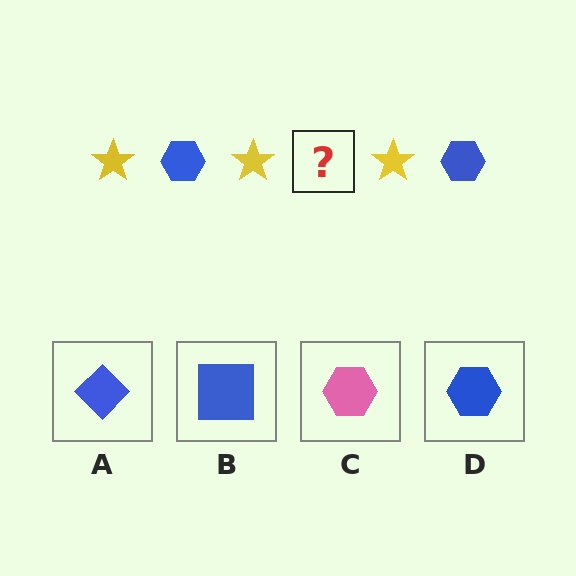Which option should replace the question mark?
Option D.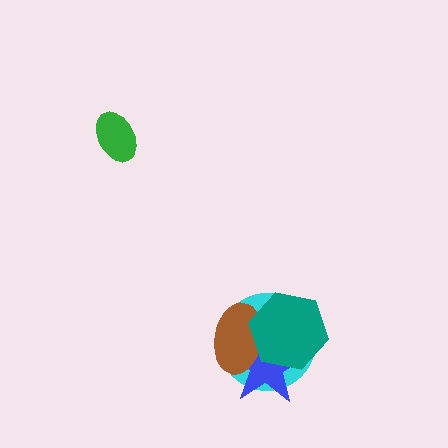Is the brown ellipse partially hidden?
Yes, it is partially covered by another shape.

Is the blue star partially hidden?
Yes, it is partially covered by another shape.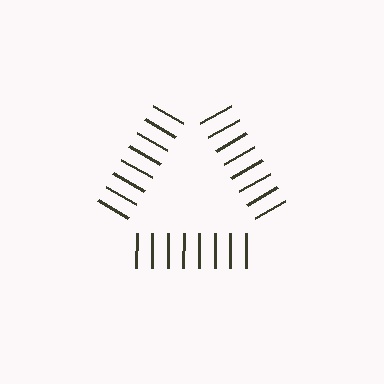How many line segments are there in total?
24 — 8 along each of the 3 edges.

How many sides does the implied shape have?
3 sides — the line-ends trace a triangle.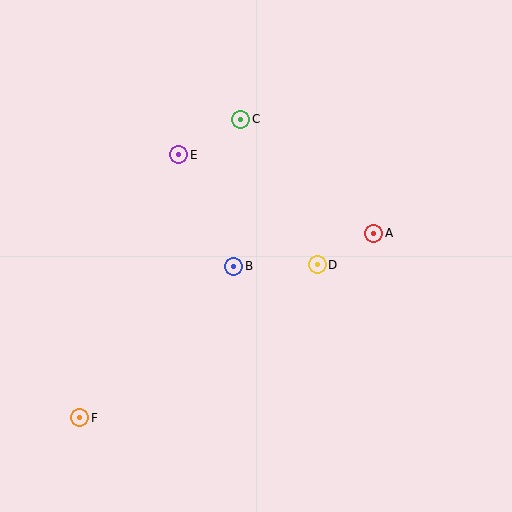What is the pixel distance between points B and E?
The distance between B and E is 124 pixels.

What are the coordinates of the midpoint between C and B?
The midpoint between C and B is at (237, 193).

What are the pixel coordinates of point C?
Point C is at (241, 119).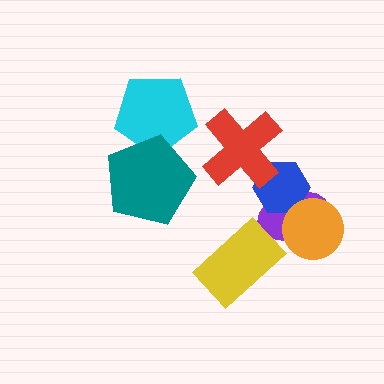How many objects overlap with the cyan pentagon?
1 object overlaps with the cyan pentagon.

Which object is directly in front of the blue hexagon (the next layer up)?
The orange circle is directly in front of the blue hexagon.